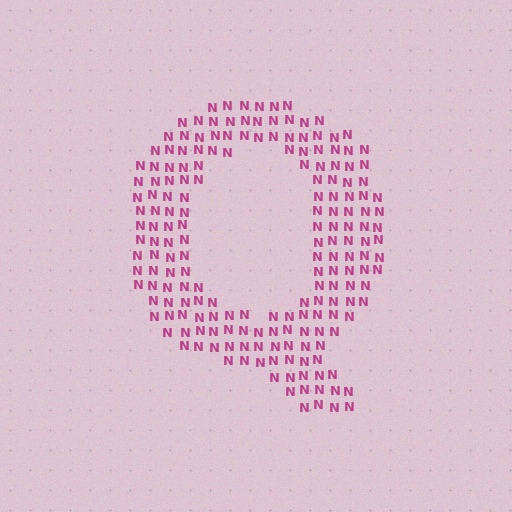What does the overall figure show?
The overall figure shows the letter Q.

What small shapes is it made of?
It is made of small letter N's.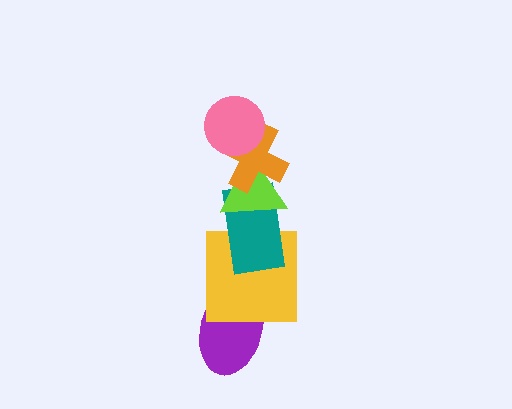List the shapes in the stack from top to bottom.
From top to bottom: the pink circle, the orange cross, the lime triangle, the teal rectangle, the yellow square, the purple ellipse.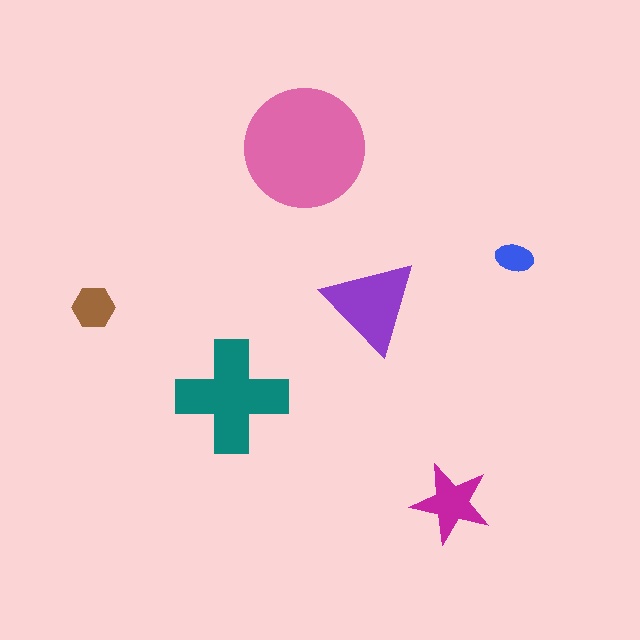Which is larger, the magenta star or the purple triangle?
The purple triangle.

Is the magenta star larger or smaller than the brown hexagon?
Larger.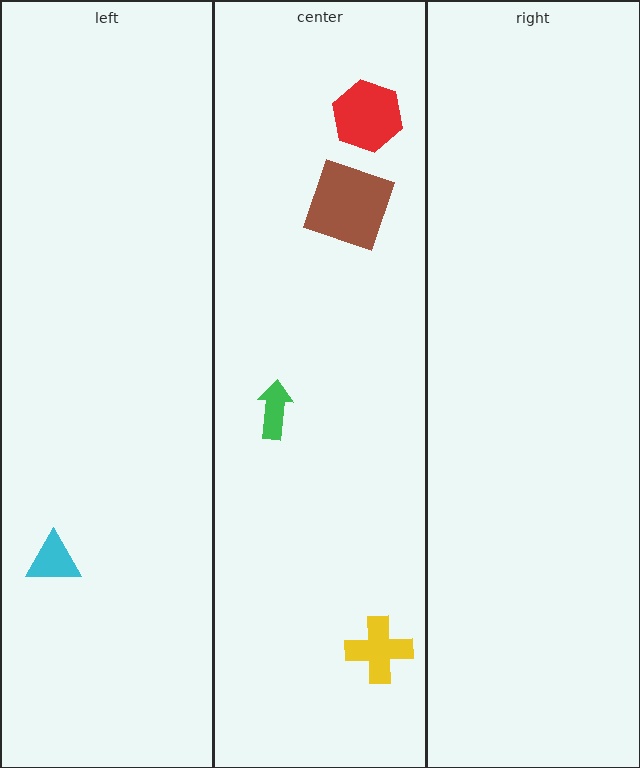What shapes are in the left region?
The cyan triangle.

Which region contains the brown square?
The center region.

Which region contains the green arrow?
The center region.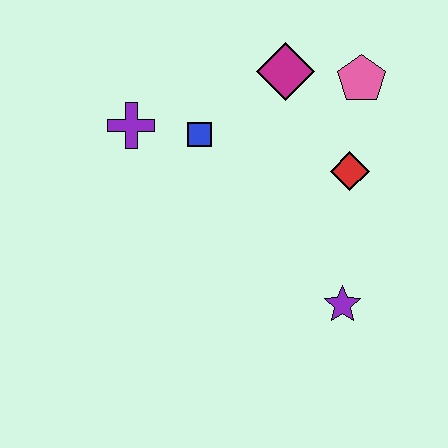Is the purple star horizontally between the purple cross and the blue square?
No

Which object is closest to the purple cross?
The blue square is closest to the purple cross.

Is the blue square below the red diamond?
No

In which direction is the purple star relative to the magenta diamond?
The purple star is below the magenta diamond.